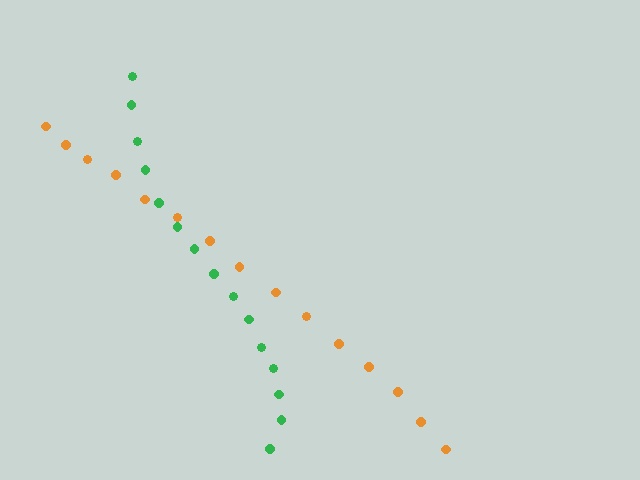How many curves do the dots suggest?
There are 2 distinct paths.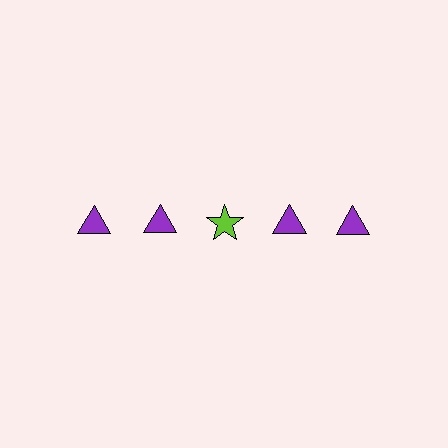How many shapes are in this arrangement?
There are 5 shapes arranged in a grid pattern.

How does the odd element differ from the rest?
It differs in both color (lime instead of purple) and shape (star instead of triangle).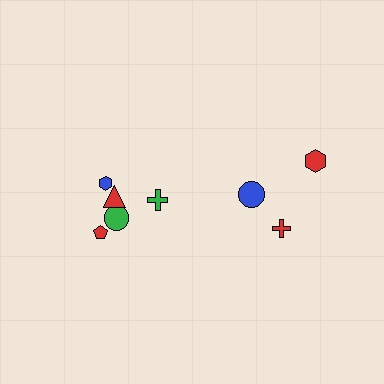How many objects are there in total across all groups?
There are 8 objects.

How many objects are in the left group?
There are 5 objects.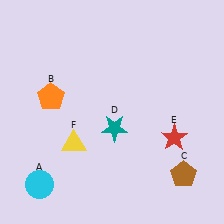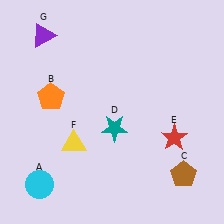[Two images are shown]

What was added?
A purple triangle (G) was added in Image 2.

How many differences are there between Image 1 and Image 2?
There is 1 difference between the two images.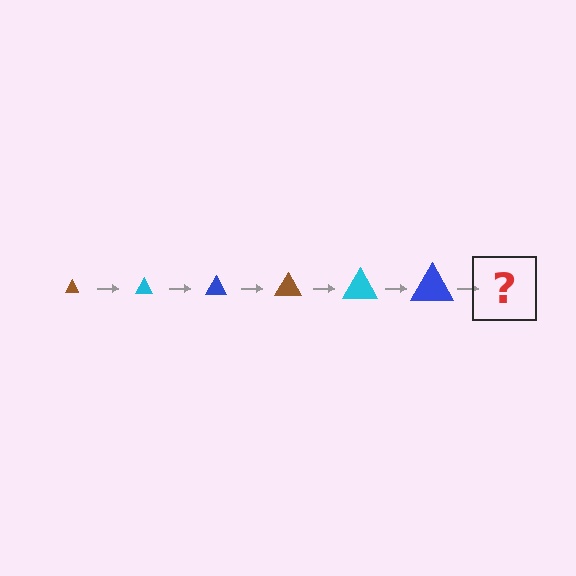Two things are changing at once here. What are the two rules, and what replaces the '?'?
The two rules are that the triangle grows larger each step and the color cycles through brown, cyan, and blue. The '?' should be a brown triangle, larger than the previous one.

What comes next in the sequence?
The next element should be a brown triangle, larger than the previous one.